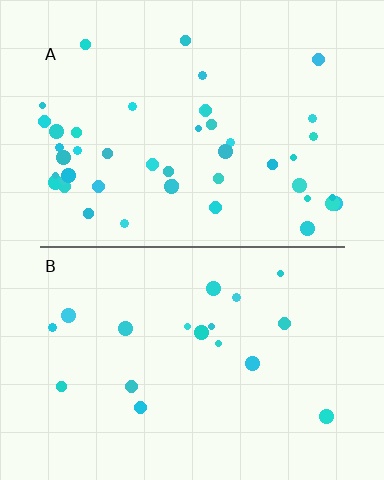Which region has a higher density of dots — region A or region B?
A (the top).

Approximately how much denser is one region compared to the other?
Approximately 2.5× — region A over region B.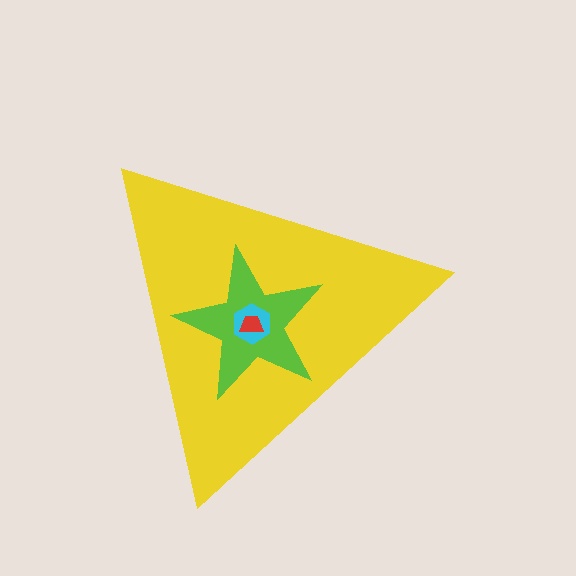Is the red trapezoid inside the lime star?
Yes.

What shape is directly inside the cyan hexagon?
The red trapezoid.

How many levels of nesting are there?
4.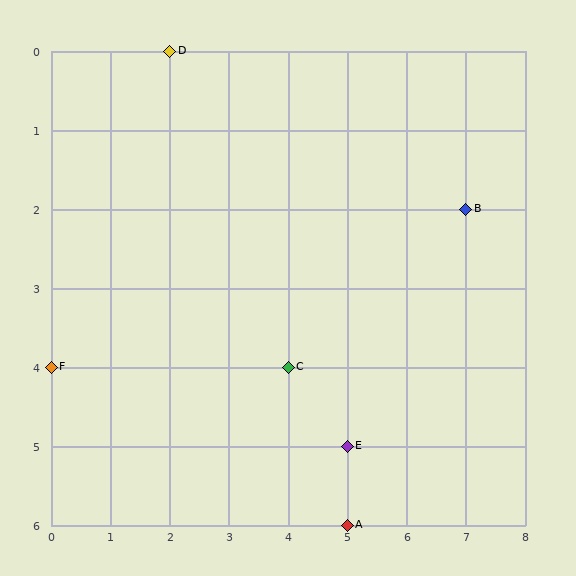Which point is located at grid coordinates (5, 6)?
Point A is at (5, 6).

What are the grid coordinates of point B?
Point B is at grid coordinates (7, 2).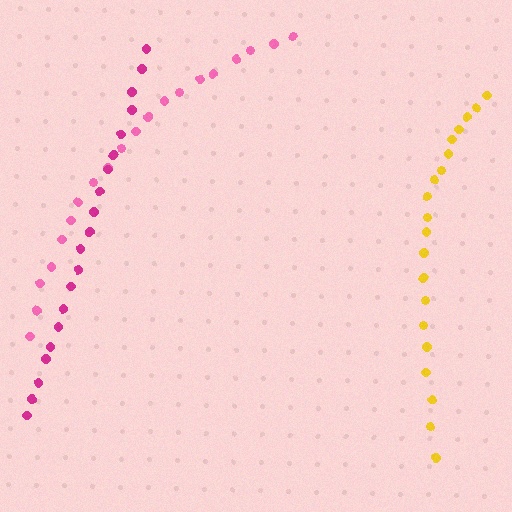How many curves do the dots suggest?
There are 3 distinct paths.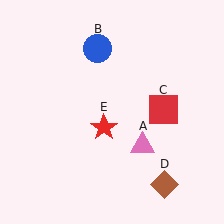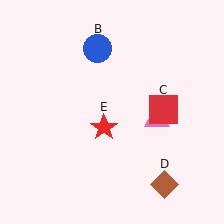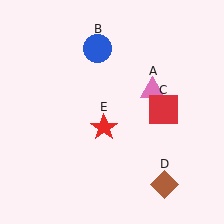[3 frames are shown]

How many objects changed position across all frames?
1 object changed position: pink triangle (object A).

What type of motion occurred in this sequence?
The pink triangle (object A) rotated counterclockwise around the center of the scene.